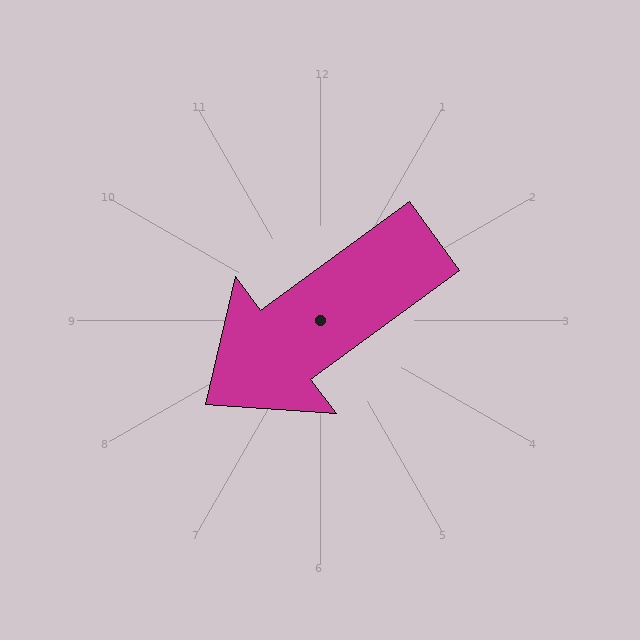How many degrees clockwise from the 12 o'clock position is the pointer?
Approximately 234 degrees.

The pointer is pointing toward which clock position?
Roughly 8 o'clock.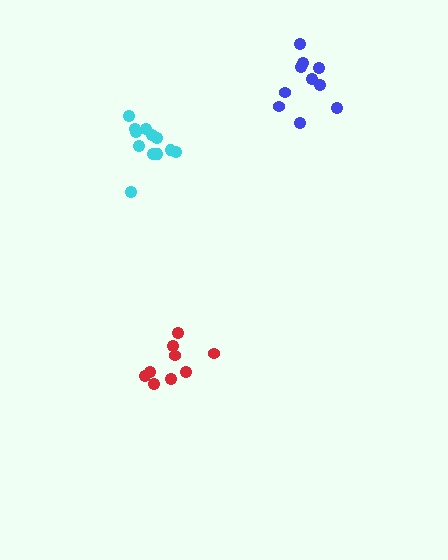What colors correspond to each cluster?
The clusters are colored: red, cyan, blue.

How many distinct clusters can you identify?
There are 3 distinct clusters.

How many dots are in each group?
Group 1: 9 dots, Group 2: 12 dots, Group 3: 10 dots (31 total).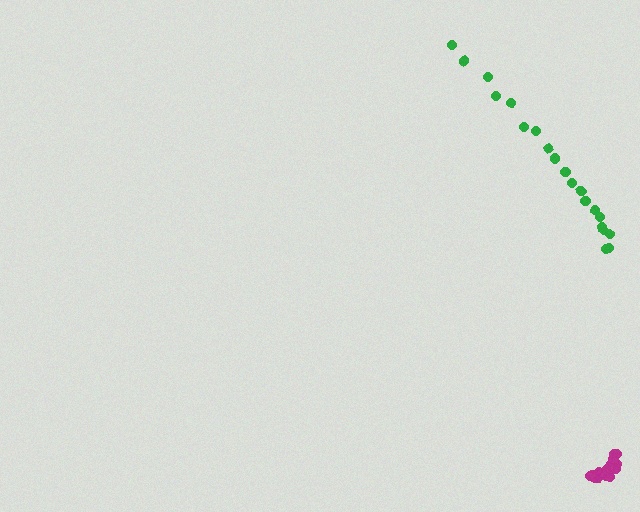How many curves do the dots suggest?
There are 2 distinct paths.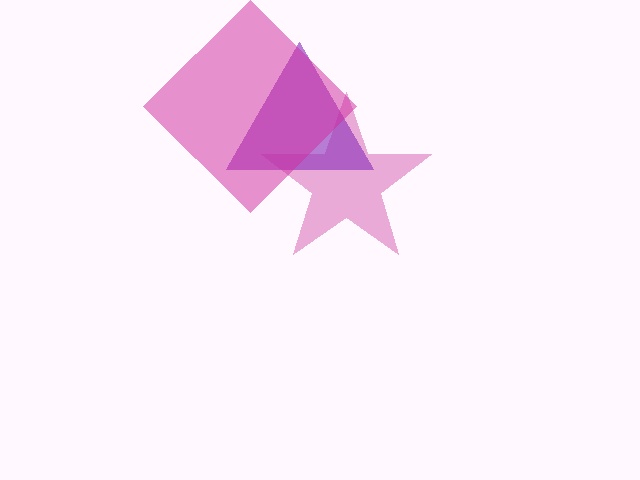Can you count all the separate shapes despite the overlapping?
Yes, there are 3 separate shapes.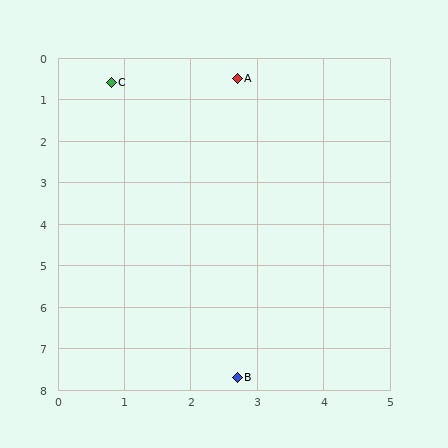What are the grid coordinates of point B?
Point B is at approximately (2.7, 7.7).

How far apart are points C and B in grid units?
Points C and B are about 7.3 grid units apart.